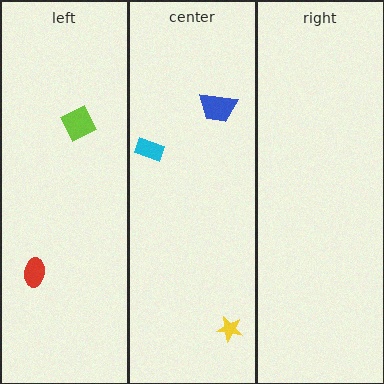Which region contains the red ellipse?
The left region.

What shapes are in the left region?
The red ellipse, the lime square.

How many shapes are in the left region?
2.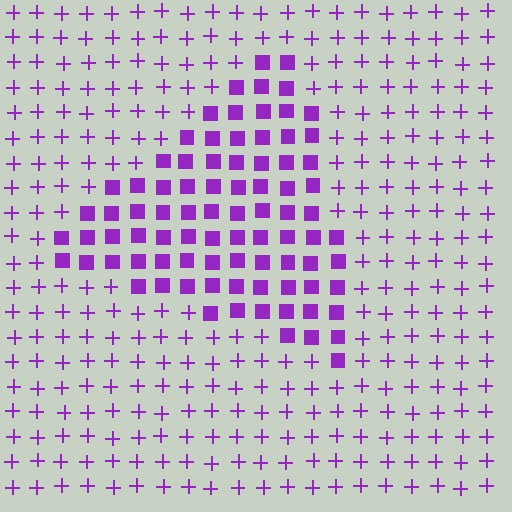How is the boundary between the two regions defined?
The boundary is defined by a change in element shape: squares inside vs. plus signs outside. All elements share the same color and spacing.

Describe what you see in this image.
The image is filled with small purple elements arranged in a uniform grid. A triangle-shaped region contains squares, while the surrounding area contains plus signs. The boundary is defined purely by the change in element shape.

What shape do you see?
I see a triangle.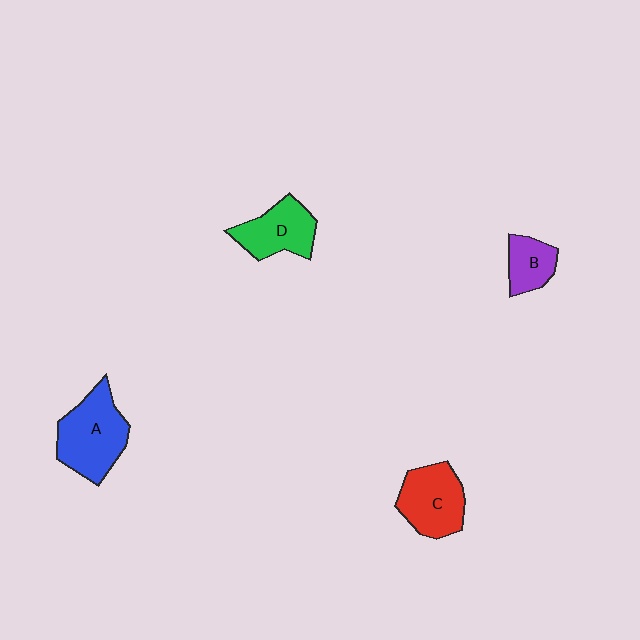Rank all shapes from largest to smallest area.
From largest to smallest: A (blue), C (red), D (green), B (purple).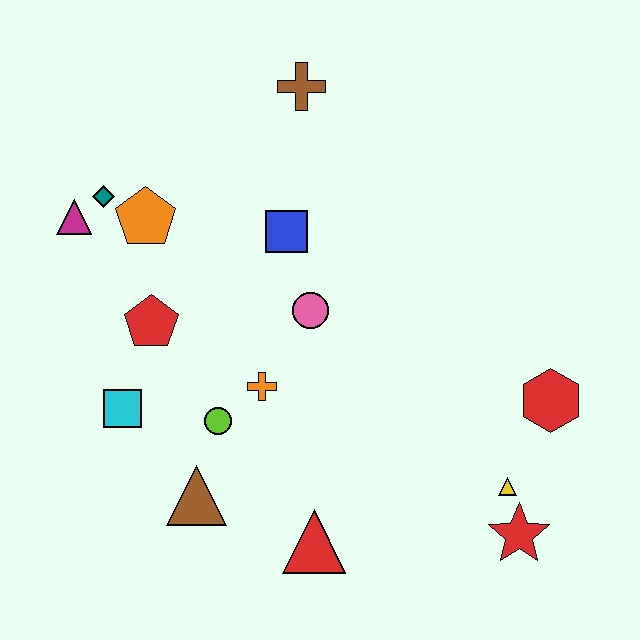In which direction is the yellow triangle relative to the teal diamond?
The yellow triangle is to the right of the teal diamond.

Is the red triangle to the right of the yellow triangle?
No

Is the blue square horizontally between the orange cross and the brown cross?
Yes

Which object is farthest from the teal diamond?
The red star is farthest from the teal diamond.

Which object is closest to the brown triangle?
The lime circle is closest to the brown triangle.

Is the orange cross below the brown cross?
Yes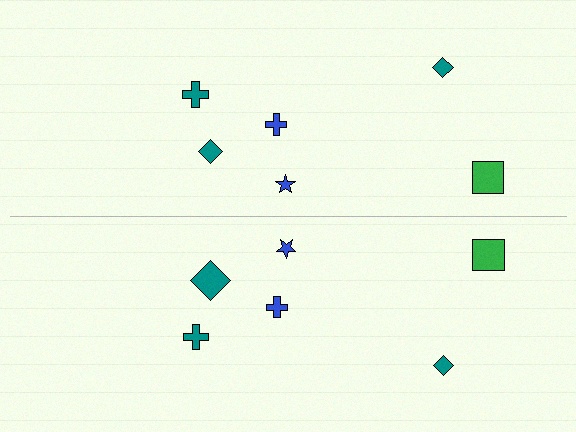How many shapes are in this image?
There are 12 shapes in this image.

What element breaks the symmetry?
The teal diamond on the bottom side has a different size than its mirror counterpart.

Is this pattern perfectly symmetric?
No, the pattern is not perfectly symmetric. The teal diamond on the bottom side has a different size than its mirror counterpart.